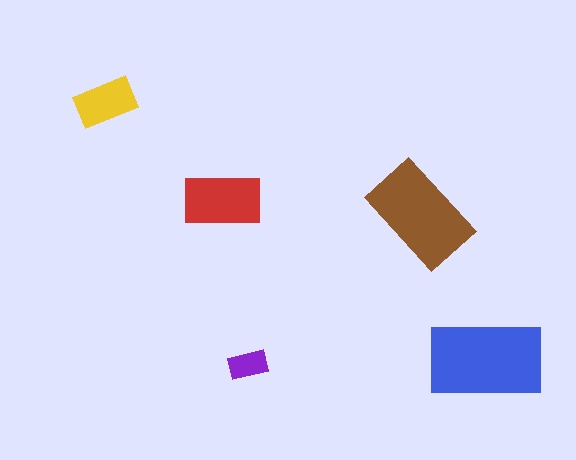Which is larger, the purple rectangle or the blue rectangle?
The blue one.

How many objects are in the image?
There are 5 objects in the image.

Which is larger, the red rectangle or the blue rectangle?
The blue one.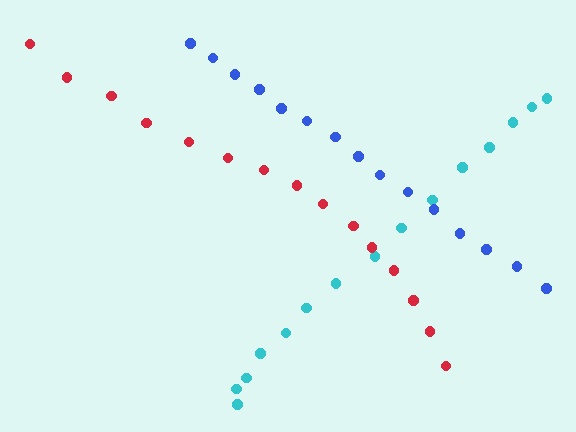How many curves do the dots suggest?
There are 3 distinct paths.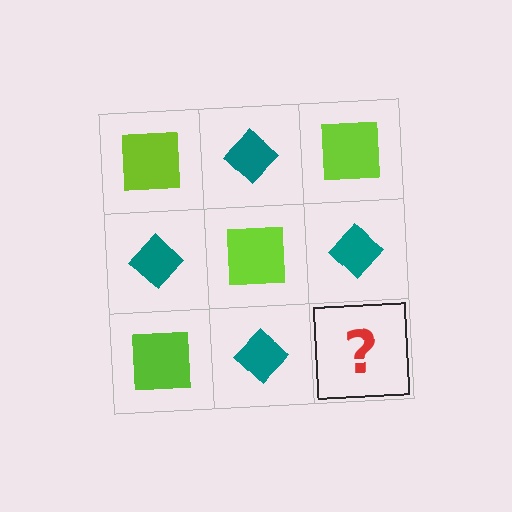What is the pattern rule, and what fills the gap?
The rule is that it alternates lime square and teal diamond in a checkerboard pattern. The gap should be filled with a lime square.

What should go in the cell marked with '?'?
The missing cell should contain a lime square.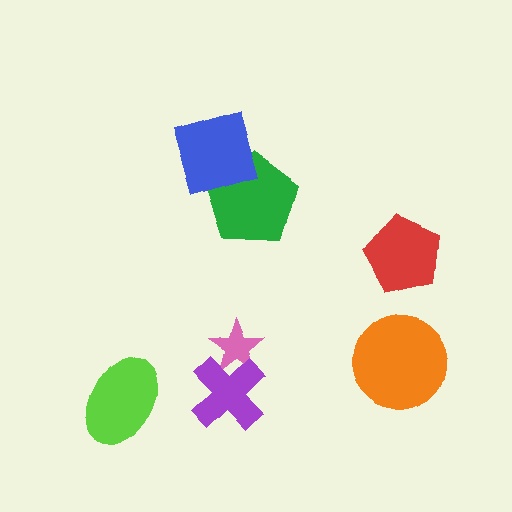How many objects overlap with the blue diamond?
1 object overlaps with the blue diamond.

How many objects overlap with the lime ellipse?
0 objects overlap with the lime ellipse.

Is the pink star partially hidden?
Yes, it is partially covered by another shape.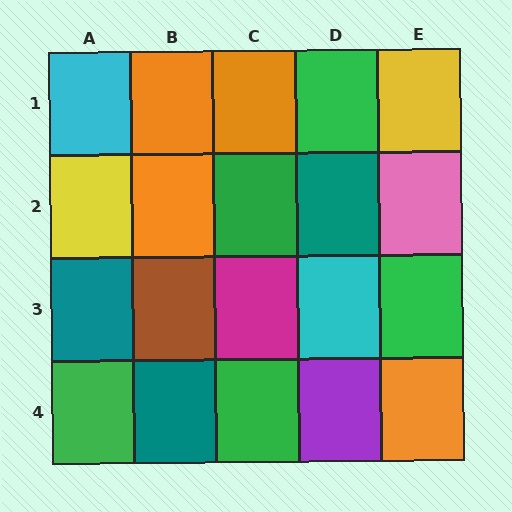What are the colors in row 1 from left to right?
Cyan, orange, orange, green, yellow.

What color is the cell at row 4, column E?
Orange.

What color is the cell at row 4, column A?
Green.